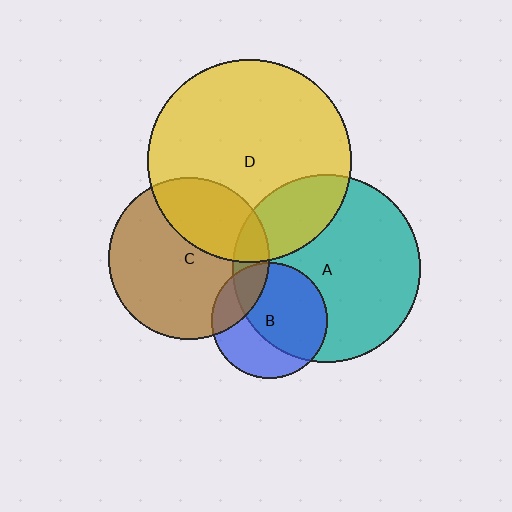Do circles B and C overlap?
Yes.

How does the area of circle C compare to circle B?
Approximately 1.9 times.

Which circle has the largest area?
Circle D (yellow).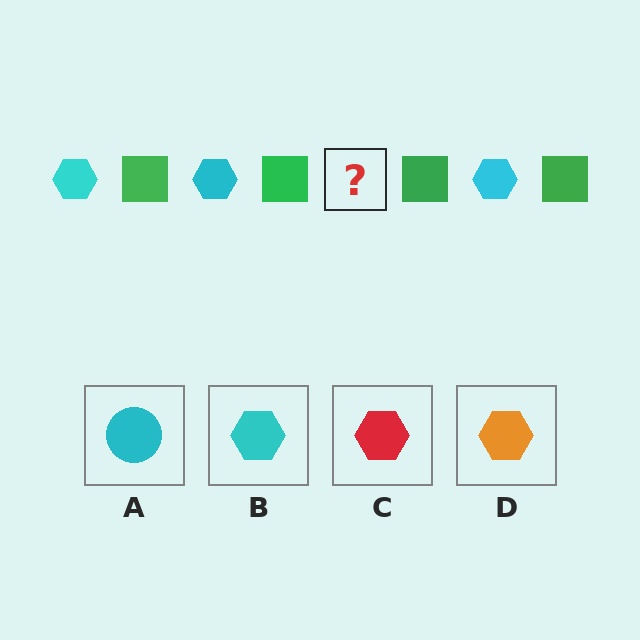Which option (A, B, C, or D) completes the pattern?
B.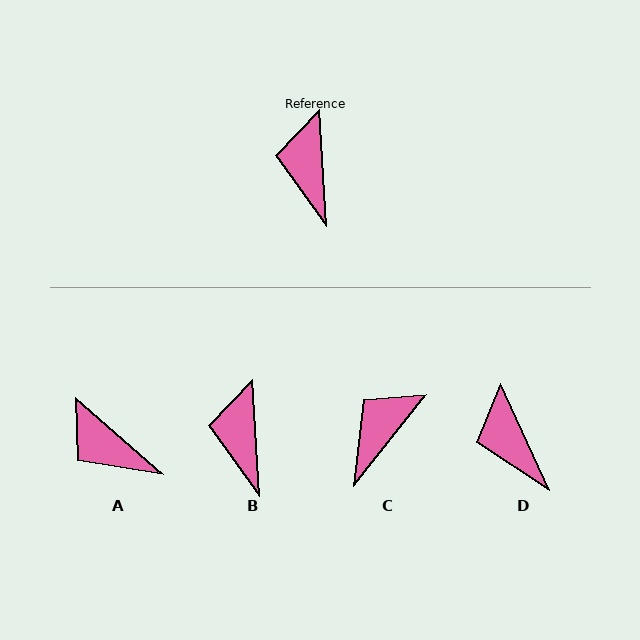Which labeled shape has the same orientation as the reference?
B.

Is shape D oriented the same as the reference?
No, it is off by about 21 degrees.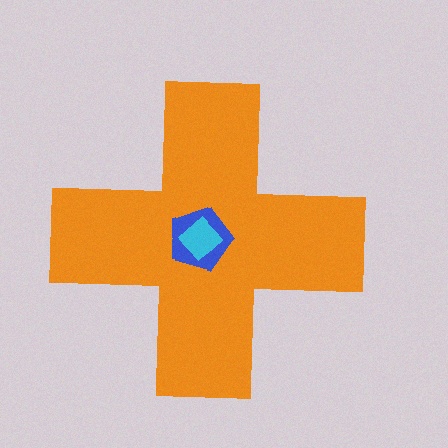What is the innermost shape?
The cyan diamond.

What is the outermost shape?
The orange cross.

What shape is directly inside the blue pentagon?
The cyan diamond.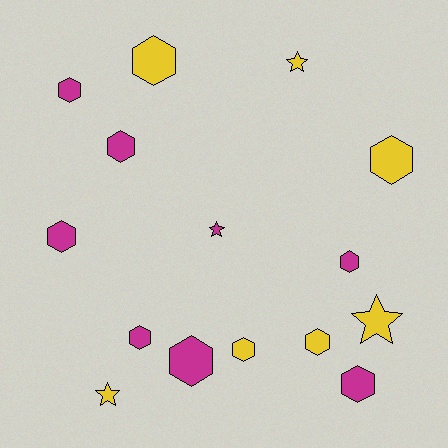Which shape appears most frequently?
Hexagon, with 11 objects.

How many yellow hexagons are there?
There are 4 yellow hexagons.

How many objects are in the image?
There are 15 objects.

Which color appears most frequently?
Magenta, with 8 objects.